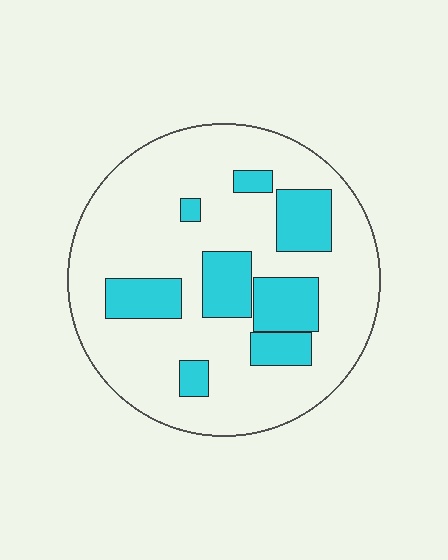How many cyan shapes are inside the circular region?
8.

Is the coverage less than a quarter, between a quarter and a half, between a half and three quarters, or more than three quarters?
Less than a quarter.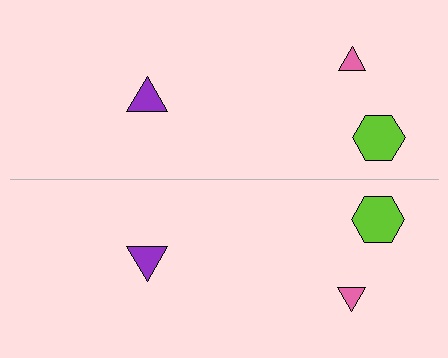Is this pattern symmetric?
Yes, this pattern has bilateral (reflection) symmetry.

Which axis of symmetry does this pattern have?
The pattern has a horizontal axis of symmetry running through the center of the image.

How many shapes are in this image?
There are 6 shapes in this image.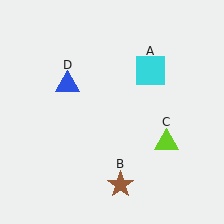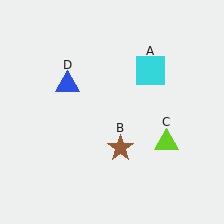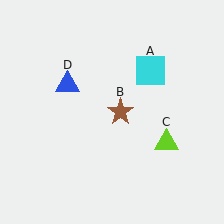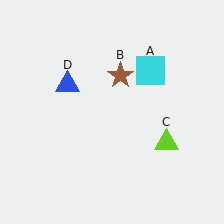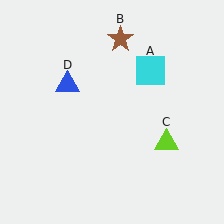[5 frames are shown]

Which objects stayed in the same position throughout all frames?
Cyan square (object A) and lime triangle (object C) and blue triangle (object D) remained stationary.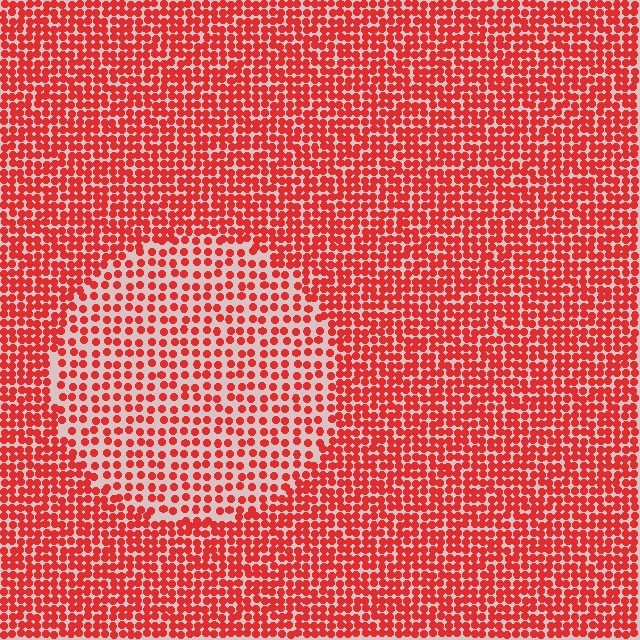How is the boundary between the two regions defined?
The boundary is defined by a change in element density (approximately 1.8x ratio). All elements are the same color, size, and shape.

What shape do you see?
I see a circle.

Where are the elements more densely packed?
The elements are more densely packed outside the circle boundary.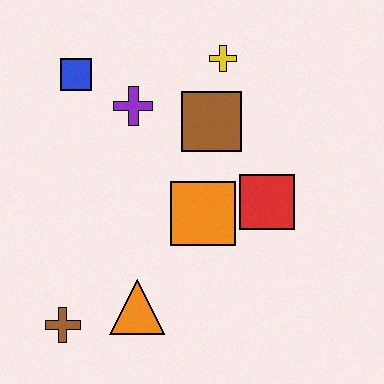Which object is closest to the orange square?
The red square is closest to the orange square.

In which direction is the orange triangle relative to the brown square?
The orange triangle is below the brown square.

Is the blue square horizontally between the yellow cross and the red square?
No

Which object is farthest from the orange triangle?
The yellow cross is farthest from the orange triangle.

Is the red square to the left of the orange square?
No